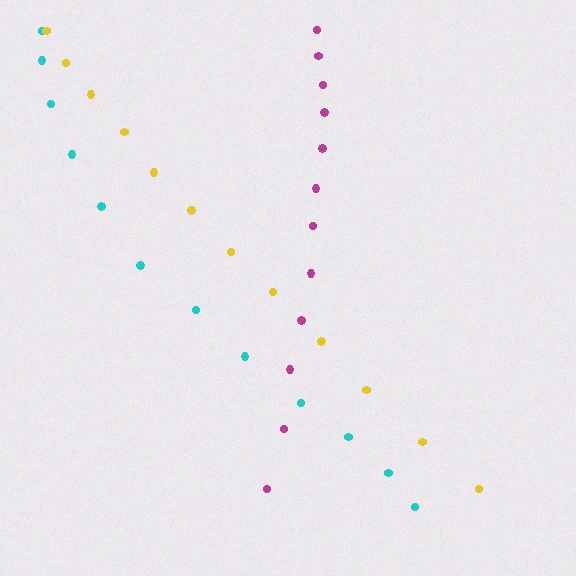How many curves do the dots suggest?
There are 3 distinct paths.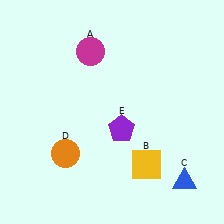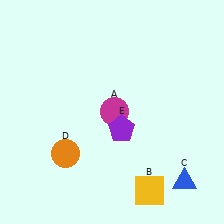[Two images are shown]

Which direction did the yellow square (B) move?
The yellow square (B) moved down.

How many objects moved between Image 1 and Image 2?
2 objects moved between the two images.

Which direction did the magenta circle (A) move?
The magenta circle (A) moved down.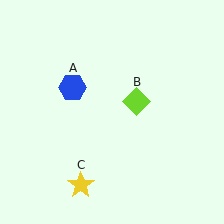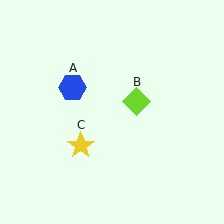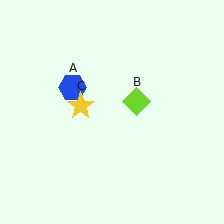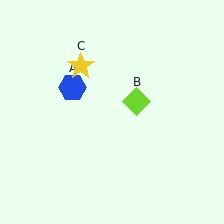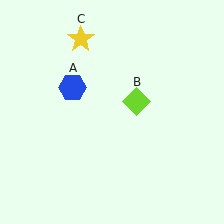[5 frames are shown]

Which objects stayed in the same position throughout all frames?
Blue hexagon (object A) and lime diamond (object B) remained stationary.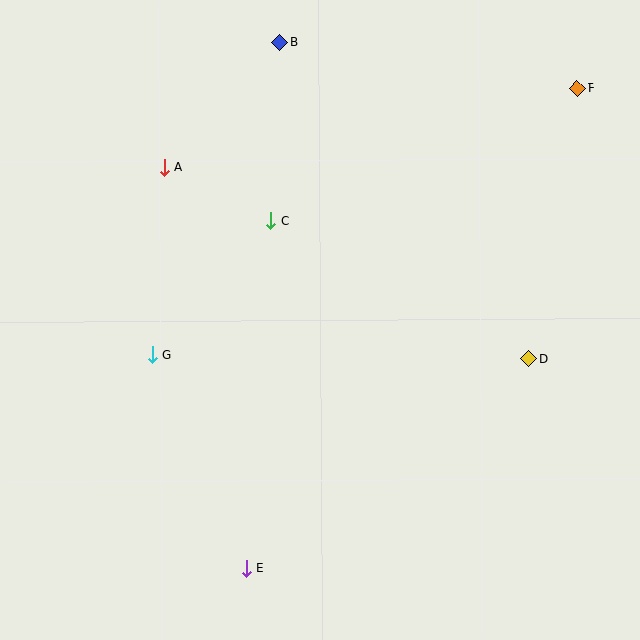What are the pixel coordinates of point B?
Point B is at (280, 42).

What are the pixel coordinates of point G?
Point G is at (152, 355).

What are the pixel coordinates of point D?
Point D is at (529, 358).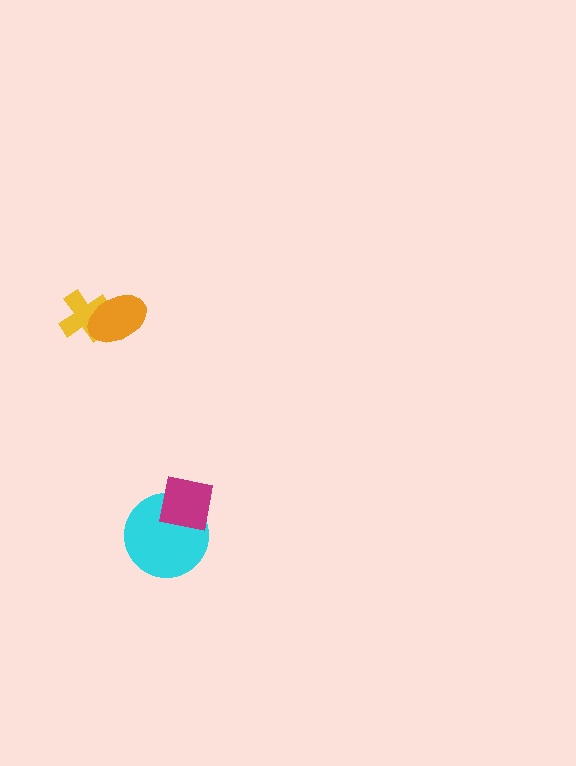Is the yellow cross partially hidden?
Yes, it is partially covered by another shape.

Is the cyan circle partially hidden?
Yes, it is partially covered by another shape.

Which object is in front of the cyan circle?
The magenta square is in front of the cyan circle.